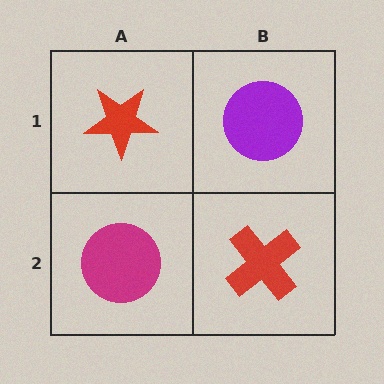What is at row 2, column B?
A red cross.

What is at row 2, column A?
A magenta circle.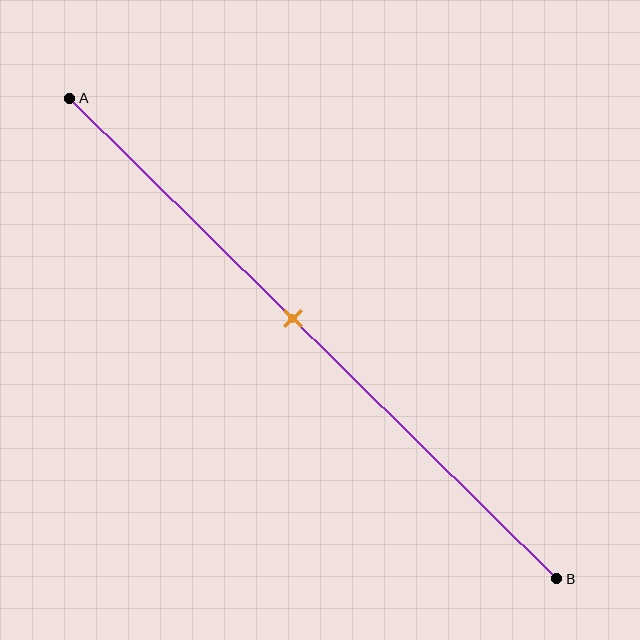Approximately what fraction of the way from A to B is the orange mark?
The orange mark is approximately 45% of the way from A to B.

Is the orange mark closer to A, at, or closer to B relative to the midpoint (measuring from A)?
The orange mark is closer to point A than the midpoint of segment AB.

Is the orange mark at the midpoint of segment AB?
No, the mark is at about 45% from A, not at the 50% midpoint.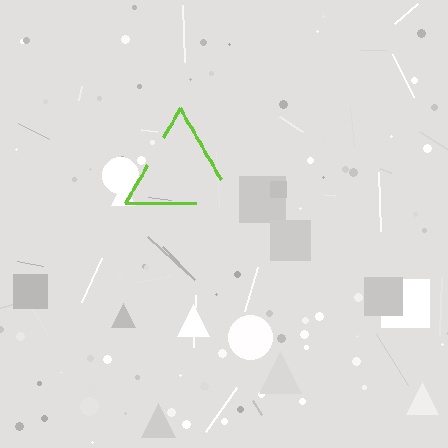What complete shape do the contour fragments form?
The contour fragments form a triangle.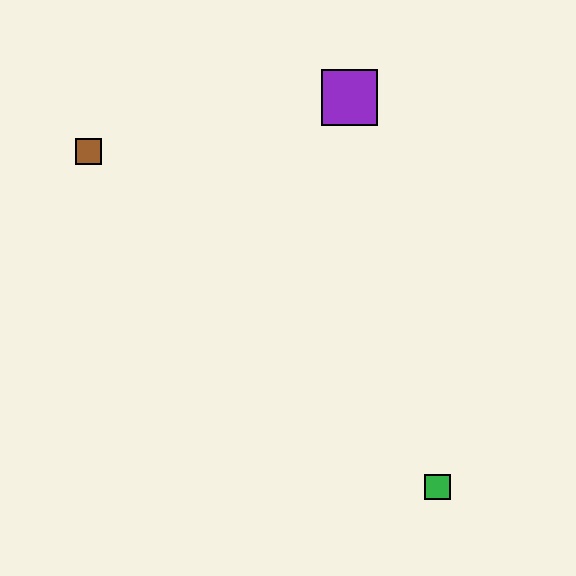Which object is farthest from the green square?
The brown square is farthest from the green square.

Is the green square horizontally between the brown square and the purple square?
No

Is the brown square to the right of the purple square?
No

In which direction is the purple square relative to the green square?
The purple square is above the green square.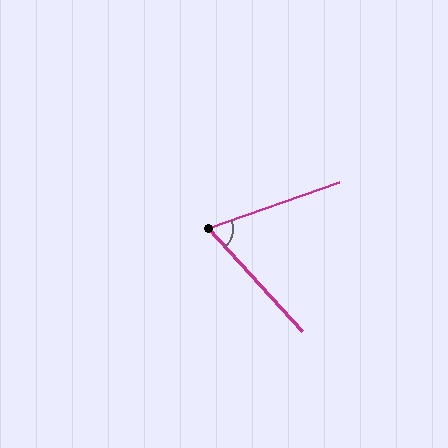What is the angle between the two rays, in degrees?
Approximately 67 degrees.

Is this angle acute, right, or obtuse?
It is acute.